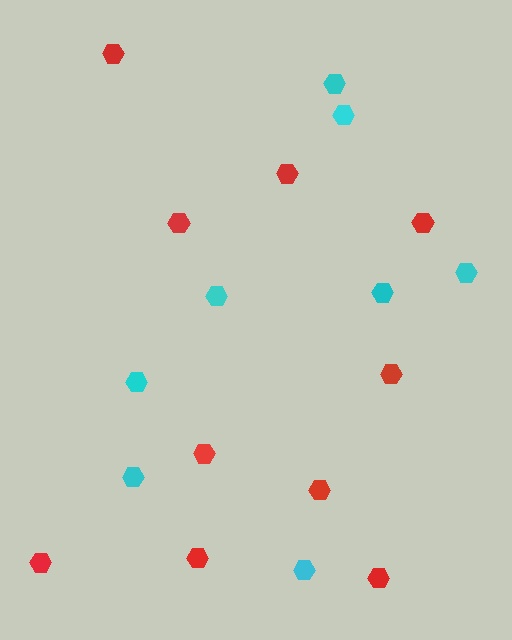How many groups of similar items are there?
There are 2 groups: one group of cyan hexagons (8) and one group of red hexagons (10).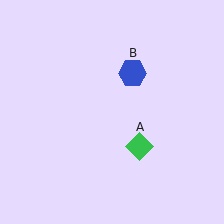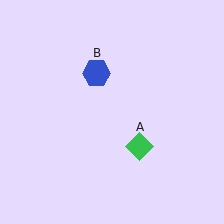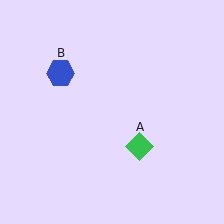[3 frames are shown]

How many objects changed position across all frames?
1 object changed position: blue hexagon (object B).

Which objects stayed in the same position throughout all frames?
Green diamond (object A) remained stationary.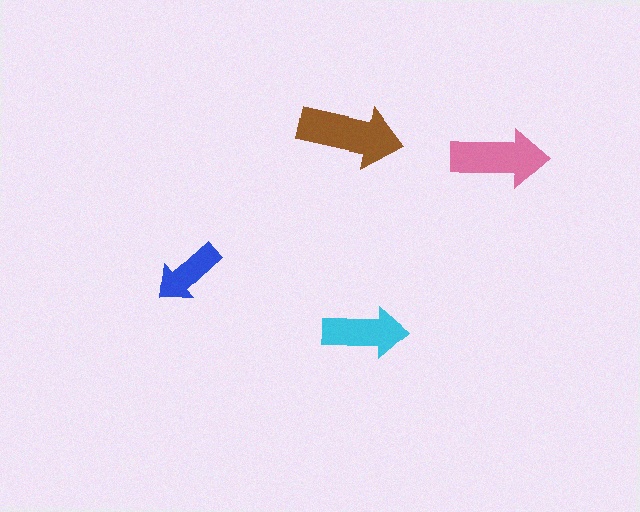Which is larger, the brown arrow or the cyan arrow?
The brown one.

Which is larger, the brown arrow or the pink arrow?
The brown one.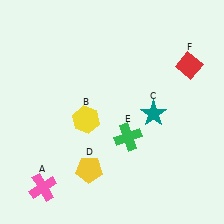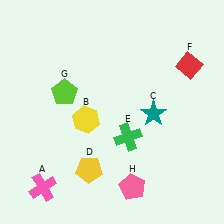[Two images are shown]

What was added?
A lime pentagon (G), a pink pentagon (H) were added in Image 2.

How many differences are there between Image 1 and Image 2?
There are 2 differences between the two images.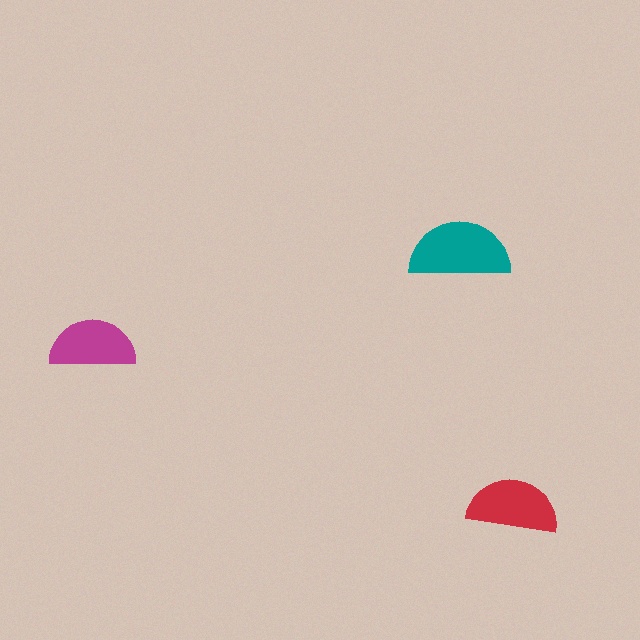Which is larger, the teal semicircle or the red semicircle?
The teal one.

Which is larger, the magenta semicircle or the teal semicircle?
The teal one.